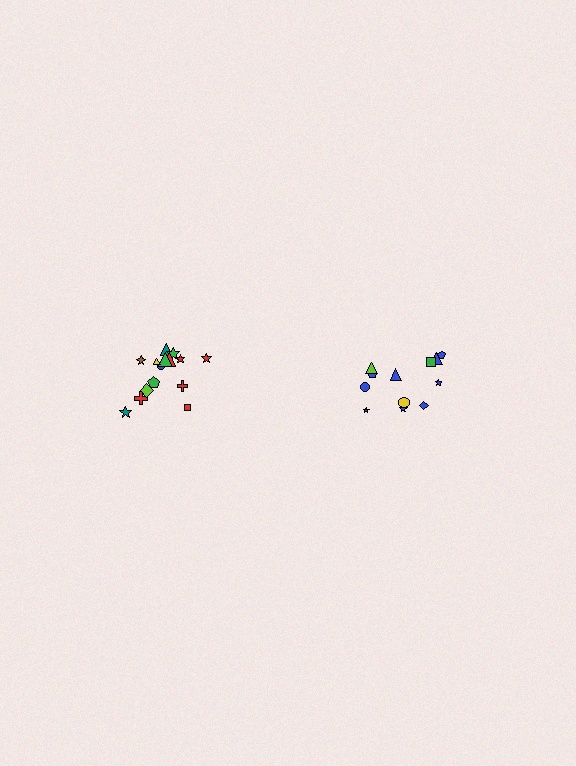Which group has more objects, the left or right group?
The left group.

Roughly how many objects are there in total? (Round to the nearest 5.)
Roughly 25 objects in total.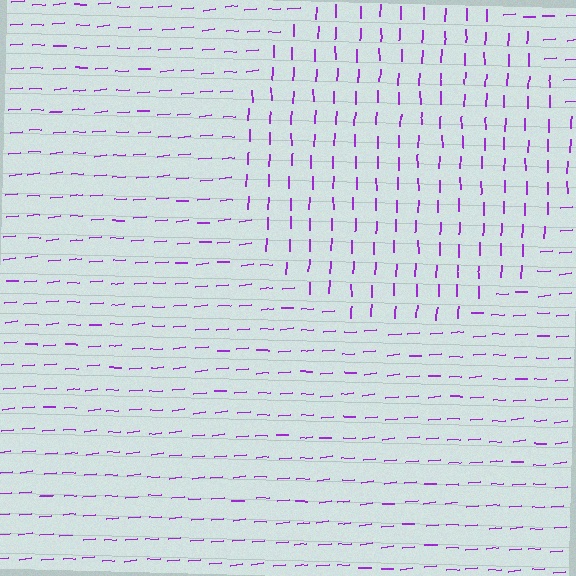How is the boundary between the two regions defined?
The boundary is defined purely by a change in line orientation (approximately 84 degrees difference). All lines are the same color and thickness.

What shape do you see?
I see a circle.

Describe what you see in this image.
The image is filled with small purple line segments. A circle region in the image has lines oriented differently from the surrounding lines, creating a visible texture boundary.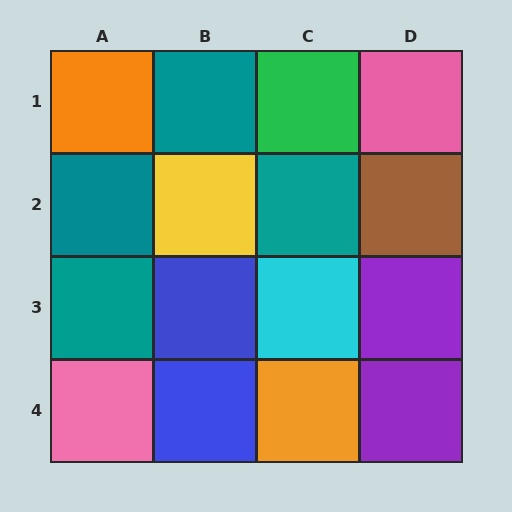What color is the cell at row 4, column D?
Purple.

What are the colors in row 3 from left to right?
Teal, blue, cyan, purple.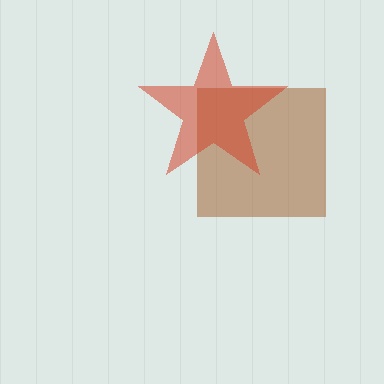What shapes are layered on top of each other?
The layered shapes are: a brown square, a red star.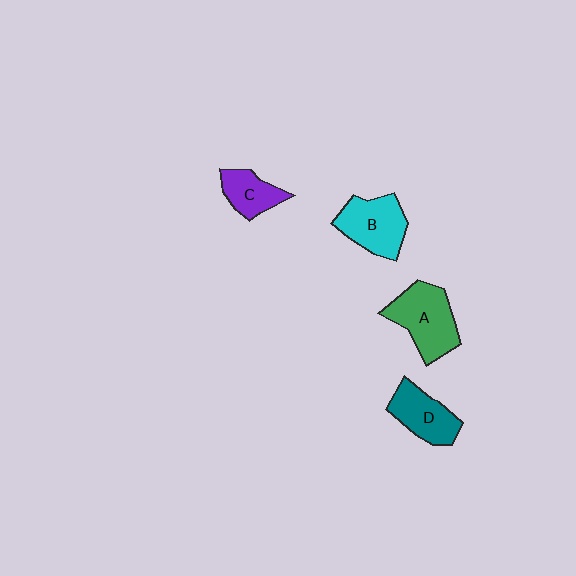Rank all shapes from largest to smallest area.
From largest to smallest: A (green), B (cyan), D (teal), C (purple).